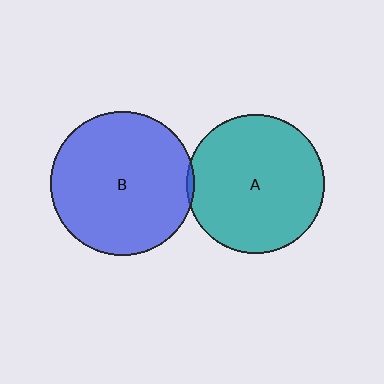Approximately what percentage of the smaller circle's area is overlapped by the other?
Approximately 5%.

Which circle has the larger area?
Circle B (blue).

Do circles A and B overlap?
Yes.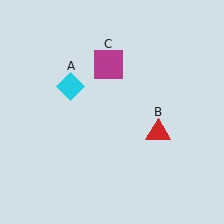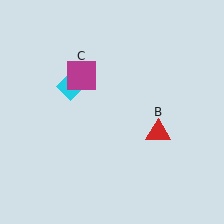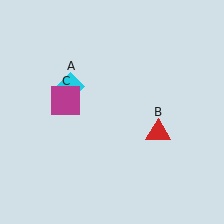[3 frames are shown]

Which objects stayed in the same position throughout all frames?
Cyan diamond (object A) and red triangle (object B) remained stationary.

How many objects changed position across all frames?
1 object changed position: magenta square (object C).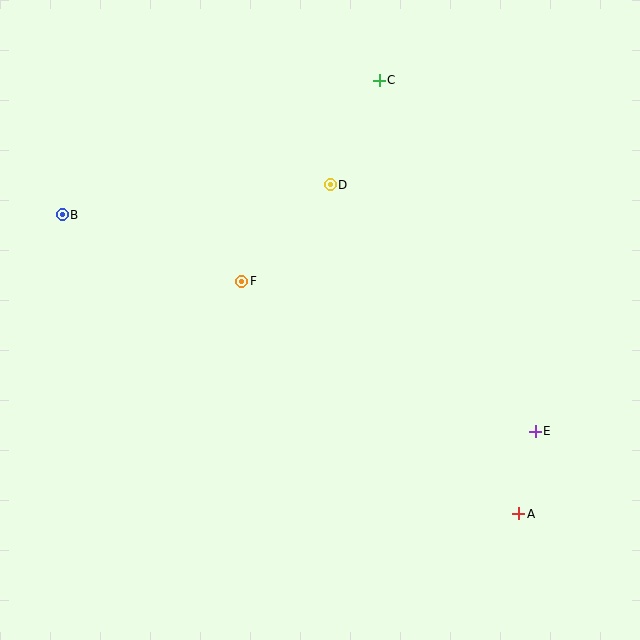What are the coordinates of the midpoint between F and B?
The midpoint between F and B is at (152, 248).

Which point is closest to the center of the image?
Point F at (242, 281) is closest to the center.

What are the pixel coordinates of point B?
Point B is at (62, 215).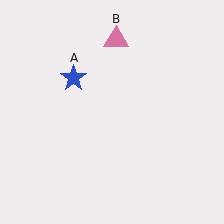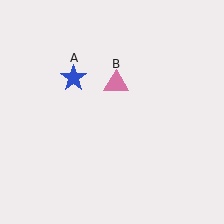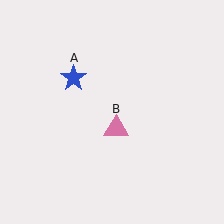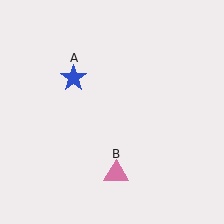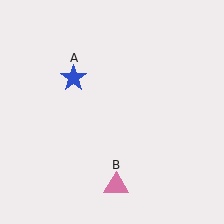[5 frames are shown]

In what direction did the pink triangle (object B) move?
The pink triangle (object B) moved down.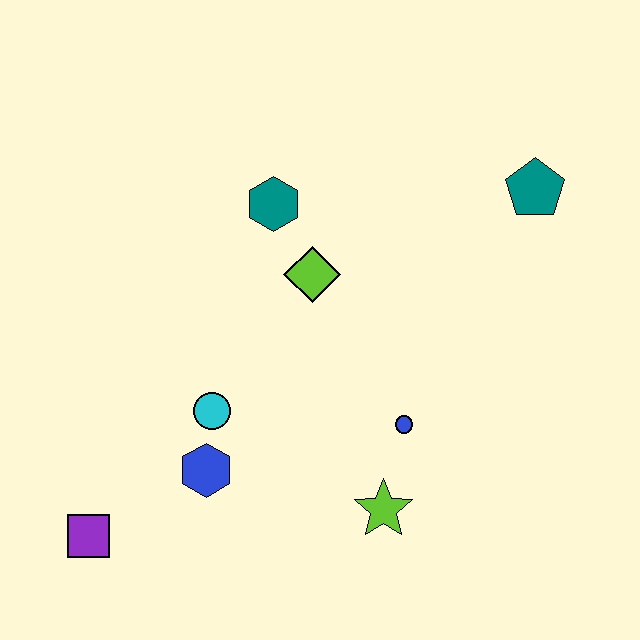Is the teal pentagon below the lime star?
No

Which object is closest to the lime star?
The blue circle is closest to the lime star.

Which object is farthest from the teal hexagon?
The purple square is farthest from the teal hexagon.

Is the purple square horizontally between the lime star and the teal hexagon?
No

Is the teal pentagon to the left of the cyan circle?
No